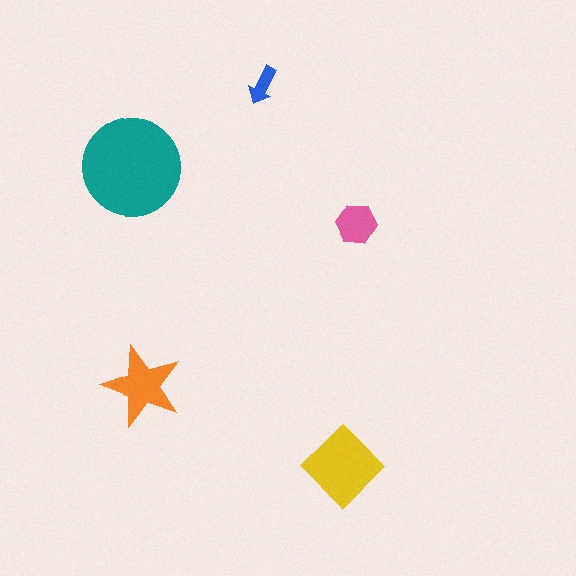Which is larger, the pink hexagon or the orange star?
The orange star.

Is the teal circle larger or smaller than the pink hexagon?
Larger.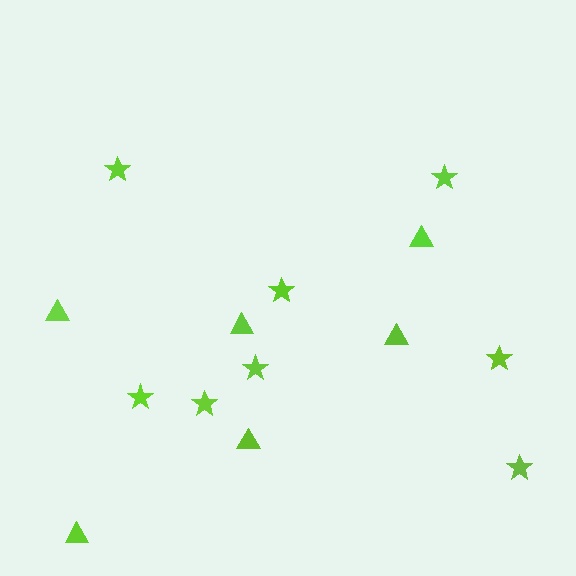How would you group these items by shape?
There are 2 groups: one group of stars (8) and one group of triangles (6).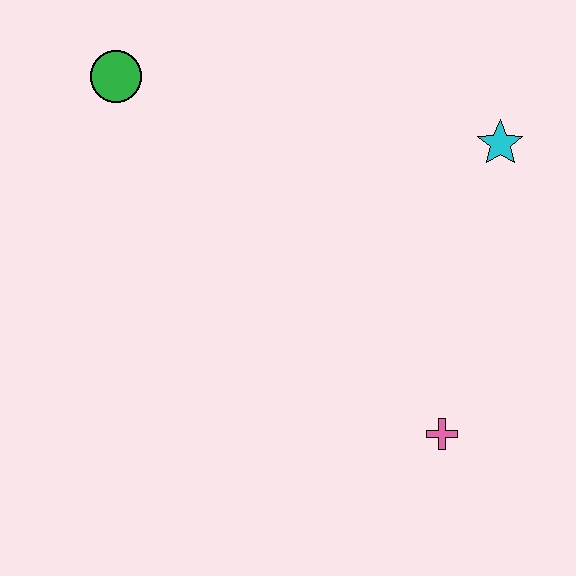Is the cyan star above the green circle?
No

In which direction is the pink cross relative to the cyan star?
The pink cross is below the cyan star.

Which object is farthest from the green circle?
The pink cross is farthest from the green circle.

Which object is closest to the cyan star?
The pink cross is closest to the cyan star.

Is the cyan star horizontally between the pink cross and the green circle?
No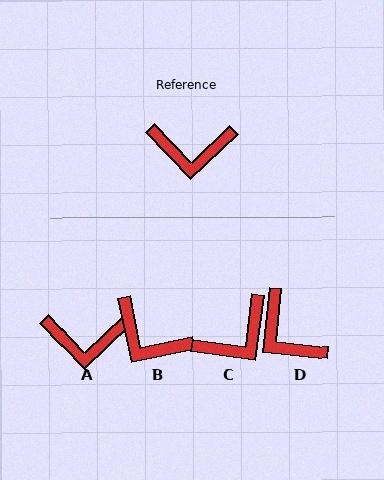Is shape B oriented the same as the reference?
No, it is off by about 32 degrees.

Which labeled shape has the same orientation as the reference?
A.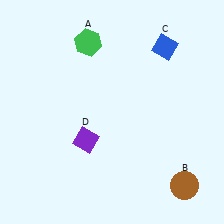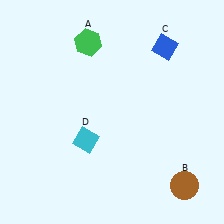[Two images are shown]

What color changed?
The diamond (D) changed from purple in Image 1 to cyan in Image 2.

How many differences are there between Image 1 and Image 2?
There is 1 difference between the two images.